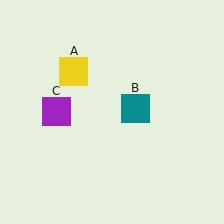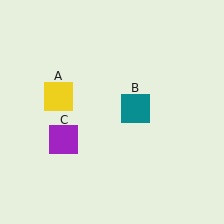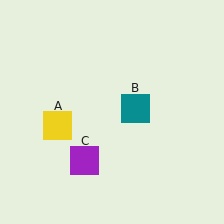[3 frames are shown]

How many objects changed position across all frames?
2 objects changed position: yellow square (object A), purple square (object C).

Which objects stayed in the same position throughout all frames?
Teal square (object B) remained stationary.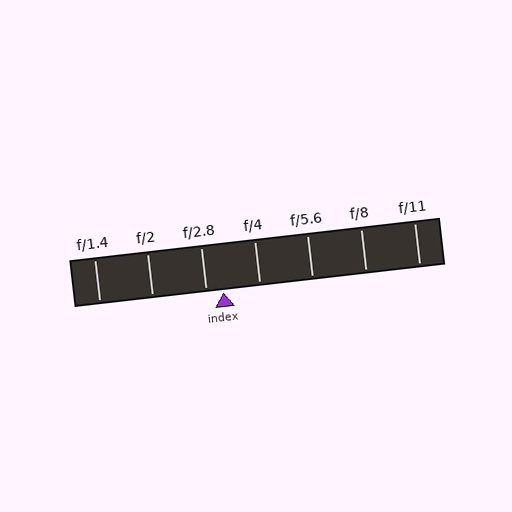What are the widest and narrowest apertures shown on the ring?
The widest aperture shown is f/1.4 and the narrowest is f/11.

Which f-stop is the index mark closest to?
The index mark is closest to f/2.8.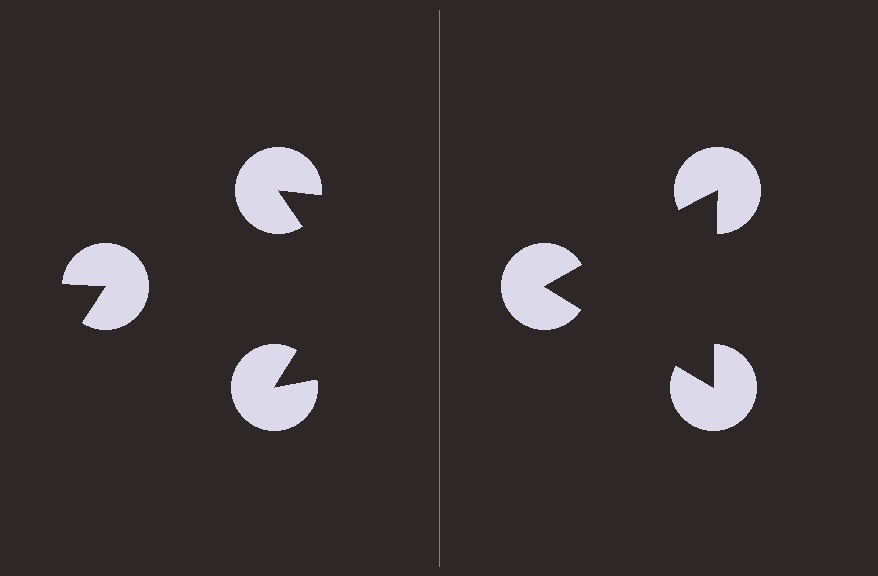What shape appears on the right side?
An illusory triangle.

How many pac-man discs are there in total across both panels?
6 — 3 on each side.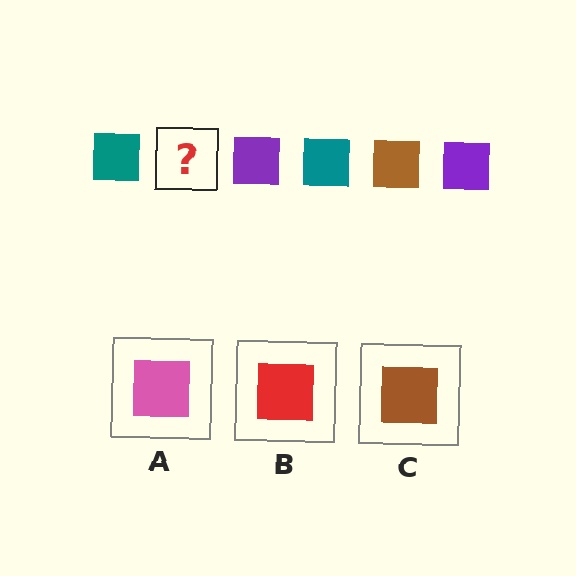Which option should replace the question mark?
Option C.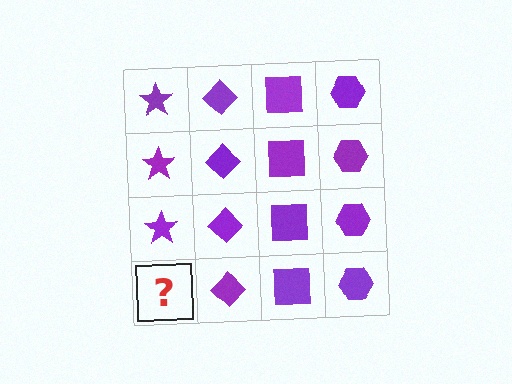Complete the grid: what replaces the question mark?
The question mark should be replaced with a purple star.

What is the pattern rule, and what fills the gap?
The rule is that each column has a consistent shape. The gap should be filled with a purple star.